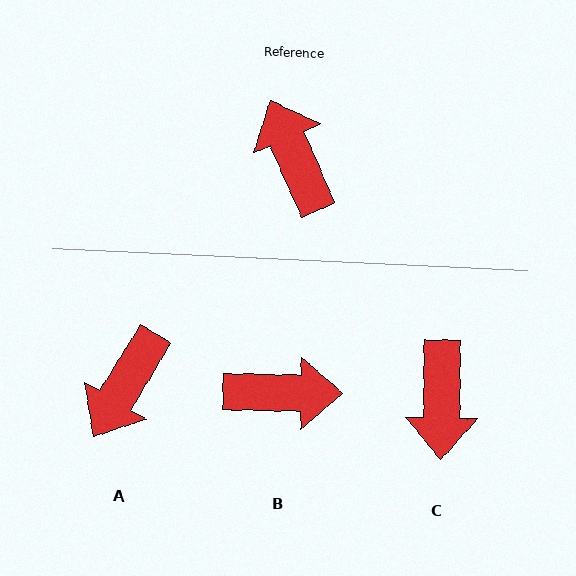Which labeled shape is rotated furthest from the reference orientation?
C, about 155 degrees away.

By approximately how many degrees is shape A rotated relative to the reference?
Approximately 125 degrees counter-clockwise.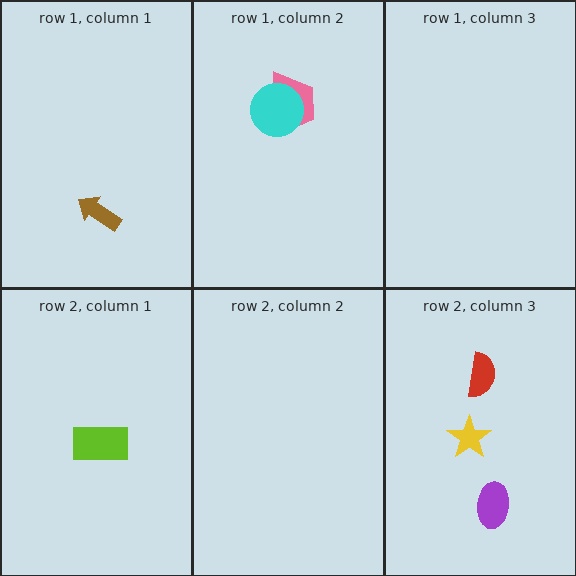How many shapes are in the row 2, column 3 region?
3.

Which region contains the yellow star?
The row 2, column 3 region.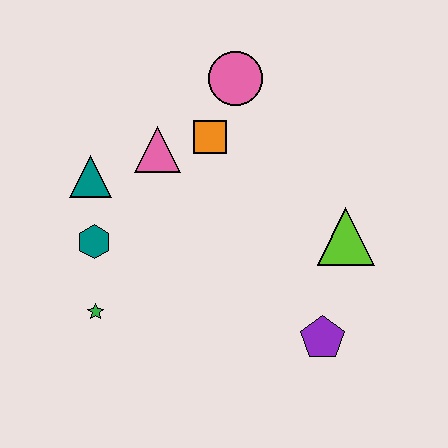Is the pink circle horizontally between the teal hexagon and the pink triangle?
No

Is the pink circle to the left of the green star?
No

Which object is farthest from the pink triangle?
The purple pentagon is farthest from the pink triangle.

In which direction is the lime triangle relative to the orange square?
The lime triangle is to the right of the orange square.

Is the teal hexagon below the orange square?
Yes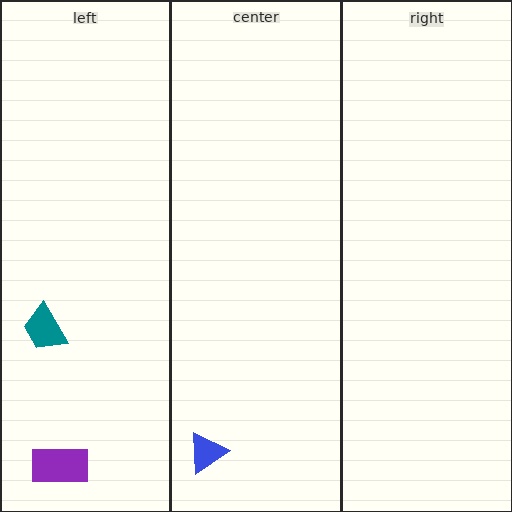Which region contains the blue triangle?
The center region.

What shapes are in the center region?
The blue triangle.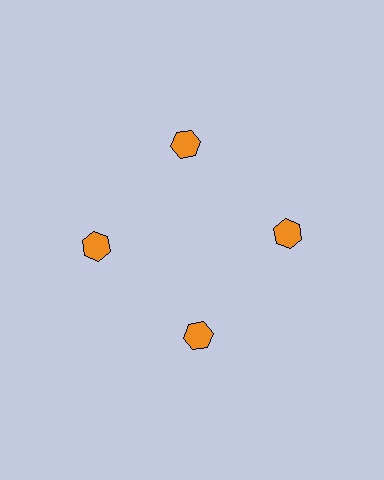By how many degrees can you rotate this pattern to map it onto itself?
The pattern maps onto itself every 90 degrees of rotation.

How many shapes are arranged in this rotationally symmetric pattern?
There are 4 shapes, arranged in 4 groups of 1.